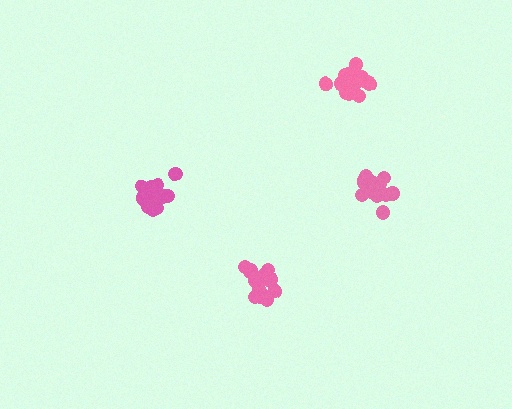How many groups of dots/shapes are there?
There are 4 groups.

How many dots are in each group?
Group 1: 17 dots, Group 2: 19 dots, Group 3: 19 dots, Group 4: 15 dots (70 total).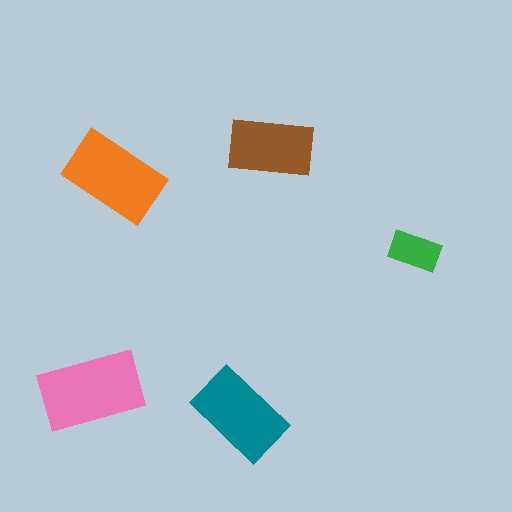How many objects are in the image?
There are 5 objects in the image.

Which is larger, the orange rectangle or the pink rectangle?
The pink one.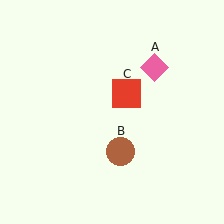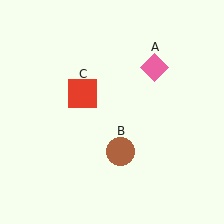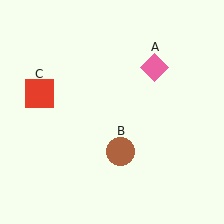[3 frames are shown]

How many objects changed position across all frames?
1 object changed position: red square (object C).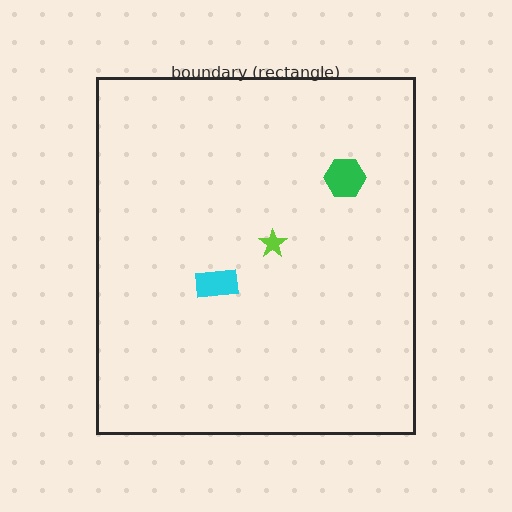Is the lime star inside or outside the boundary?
Inside.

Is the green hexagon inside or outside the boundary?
Inside.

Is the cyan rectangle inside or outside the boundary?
Inside.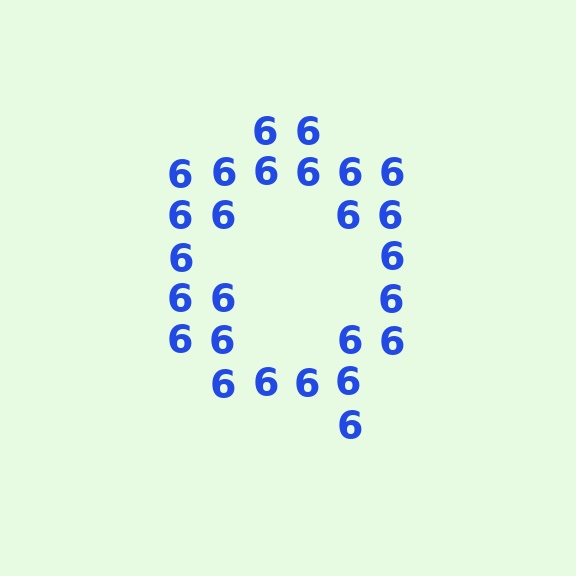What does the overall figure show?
The overall figure shows the letter Q.